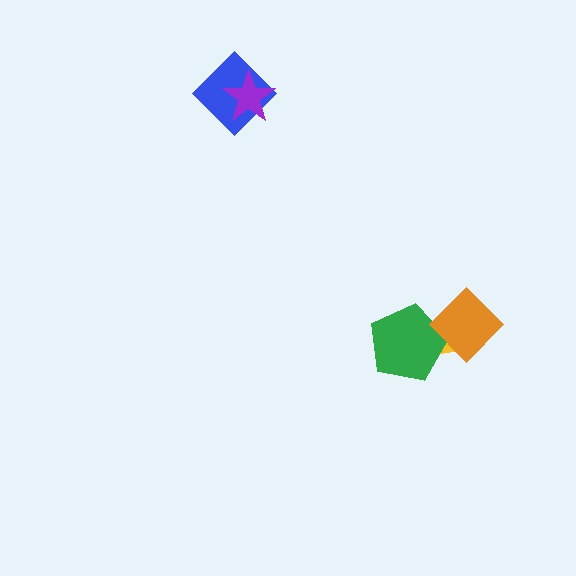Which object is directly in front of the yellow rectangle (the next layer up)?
The green pentagon is directly in front of the yellow rectangle.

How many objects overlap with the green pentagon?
2 objects overlap with the green pentagon.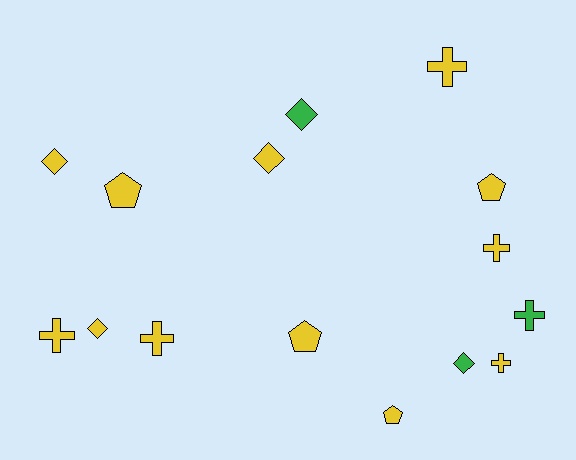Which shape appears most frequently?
Cross, with 6 objects.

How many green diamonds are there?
There are 2 green diamonds.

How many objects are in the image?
There are 15 objects.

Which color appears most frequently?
Yellow, with 12 objects.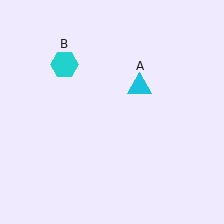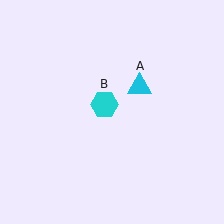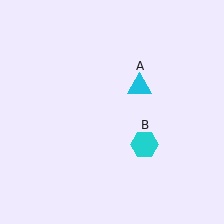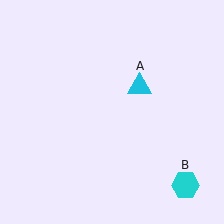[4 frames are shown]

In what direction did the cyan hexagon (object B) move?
The cyan hexagon (object B) moved down and to the right.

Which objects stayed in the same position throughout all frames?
Cyan triangle (object A) remained stationary.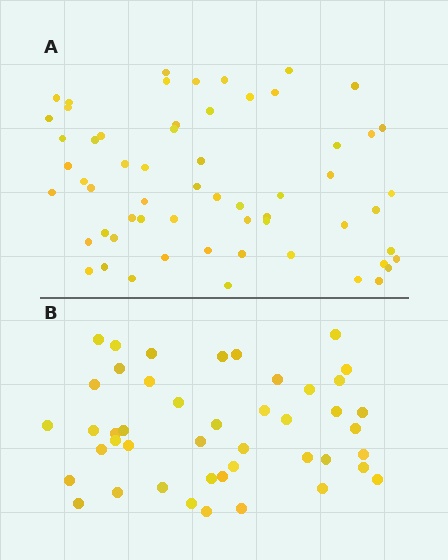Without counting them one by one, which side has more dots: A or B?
Region A (the top region) has more dots.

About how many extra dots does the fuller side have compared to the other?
Region A has approximately 15 more dots than region B.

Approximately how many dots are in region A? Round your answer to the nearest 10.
About 60 dots.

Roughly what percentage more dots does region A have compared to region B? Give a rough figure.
About 35% more.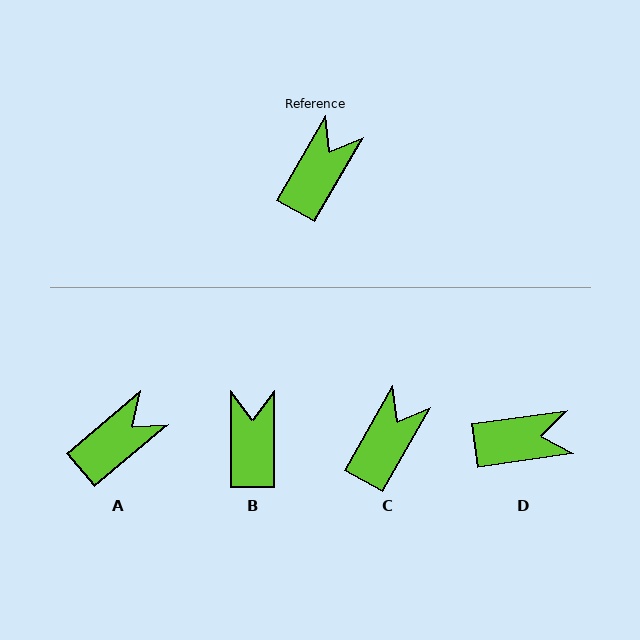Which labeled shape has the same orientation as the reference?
C.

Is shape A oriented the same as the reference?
No, it is off by about 20 degrees.